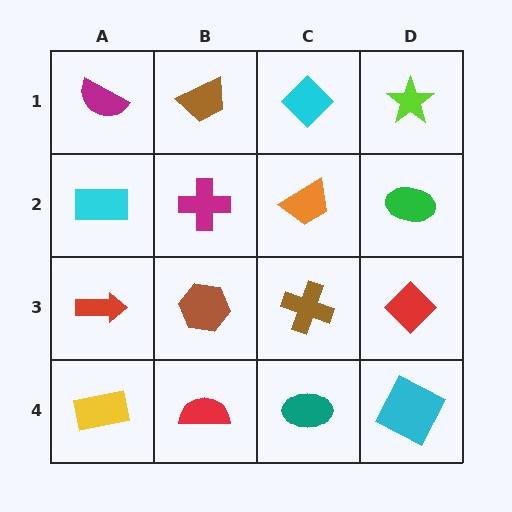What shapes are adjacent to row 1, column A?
A cyan rectangle (row 2, column A), a brown trapezoid (row 1, column B).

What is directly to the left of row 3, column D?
A brown cross.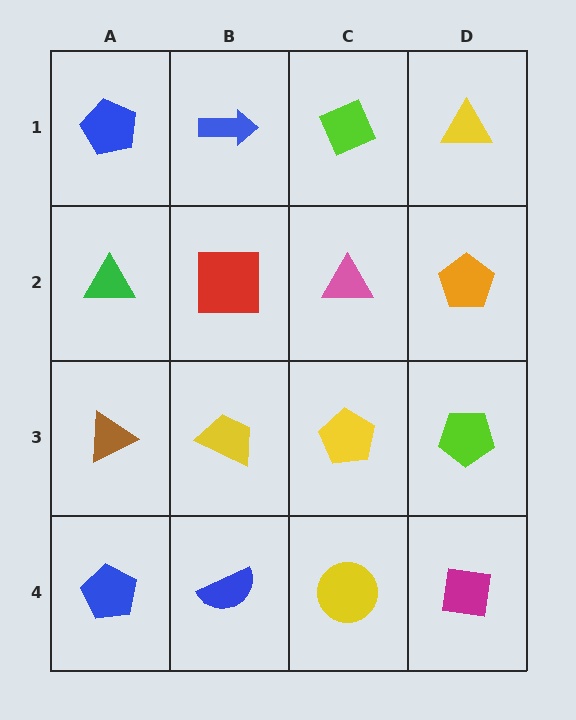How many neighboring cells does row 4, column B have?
3.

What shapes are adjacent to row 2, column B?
A blue arrow (row 1, column B), a yellow trapezoid (row 3, column B), a green triangle (row 2, column A), a pink triangle (row 2, column C).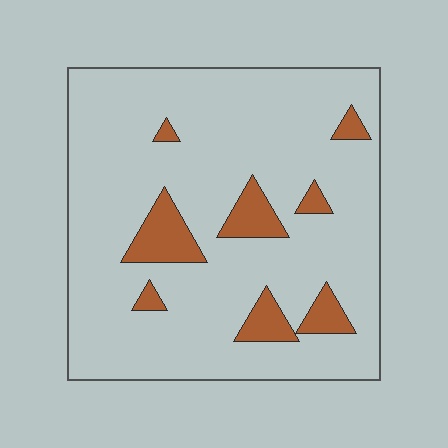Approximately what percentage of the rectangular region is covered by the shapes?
Approximately 10%.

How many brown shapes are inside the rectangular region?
8.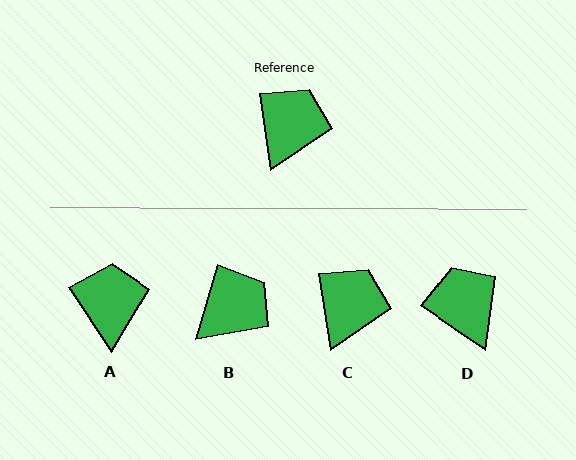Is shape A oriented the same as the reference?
No, it is off by about 25 degrees.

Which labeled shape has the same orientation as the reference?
C.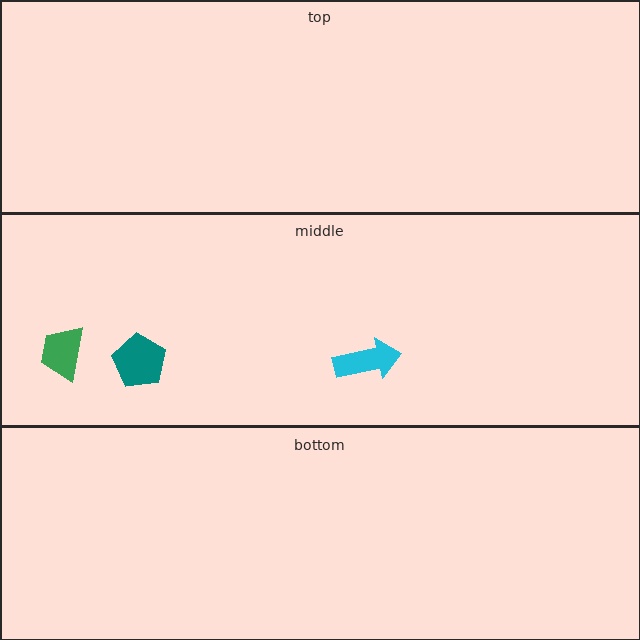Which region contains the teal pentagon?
The middle region.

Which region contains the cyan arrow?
The middle region.